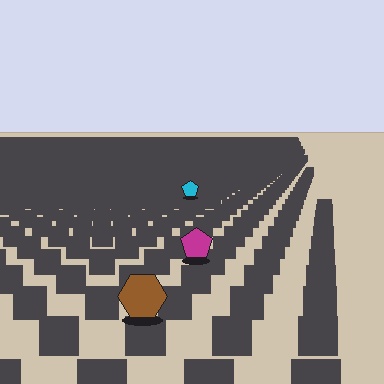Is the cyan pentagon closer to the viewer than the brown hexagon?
No. The brown hexagon is closer — you can tell from the texture gradient: the ground texture is coarser near it.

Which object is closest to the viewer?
The brown hexagon is closest. The texture marks near it are larger and more spread out.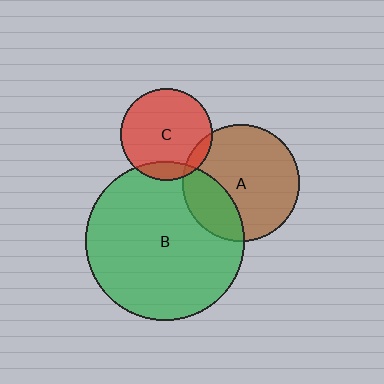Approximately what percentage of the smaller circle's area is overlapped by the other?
Approximately 25%.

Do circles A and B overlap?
Yes.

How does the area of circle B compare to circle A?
Approximately 1.8 times.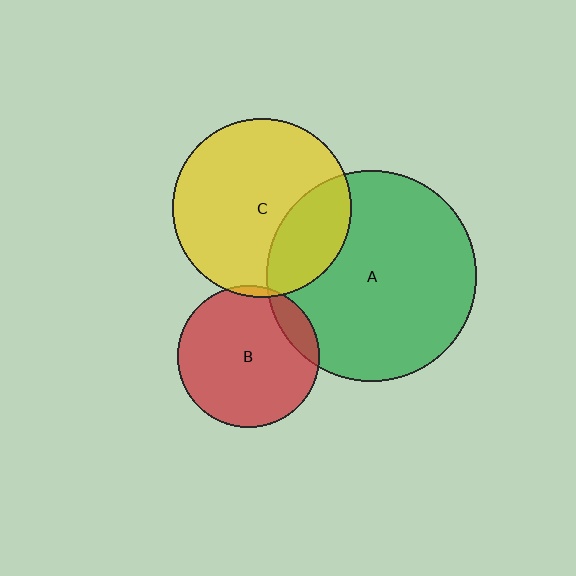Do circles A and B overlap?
Yes.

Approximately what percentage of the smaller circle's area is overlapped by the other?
Approximately 10%.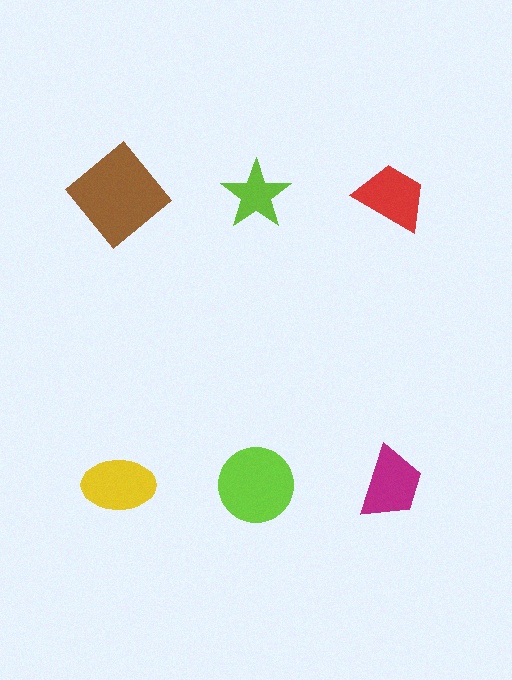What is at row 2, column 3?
A magenta trapezoid.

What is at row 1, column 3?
A red trapezoid.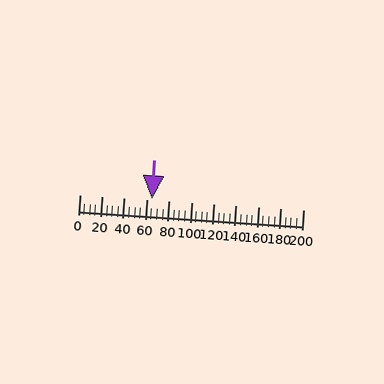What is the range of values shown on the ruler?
The ruler shows values from 0 to 200.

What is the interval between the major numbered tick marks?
The major tick marks are spaced 20 units apart.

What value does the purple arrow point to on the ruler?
The purple arrow points to approximately 65.